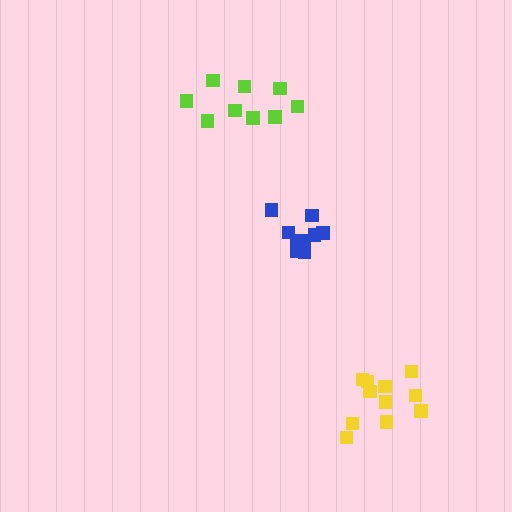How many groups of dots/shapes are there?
There are 3 groups.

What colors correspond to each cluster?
The clusters are colored: yellow, lime, blue.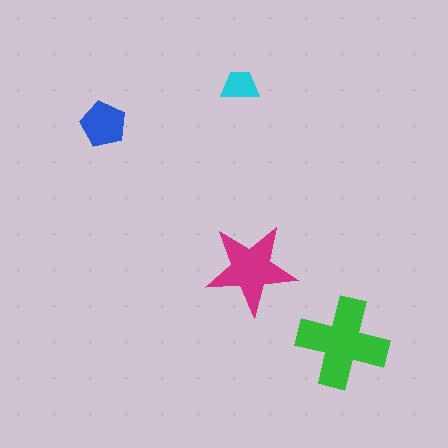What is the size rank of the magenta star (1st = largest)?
2nd.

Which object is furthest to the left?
The blue pentagon is leftmost.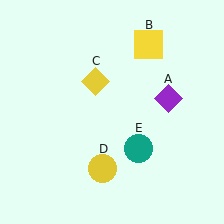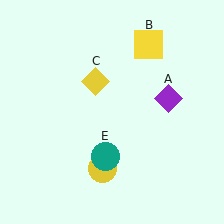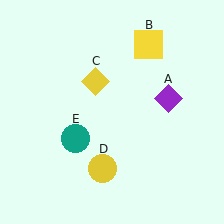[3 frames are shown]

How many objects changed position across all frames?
1 object changed position: teal circle (object E).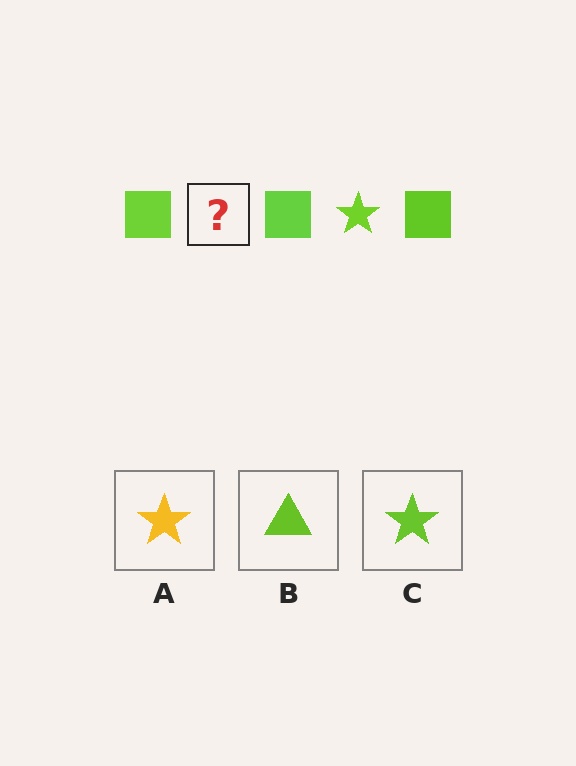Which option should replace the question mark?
Option C.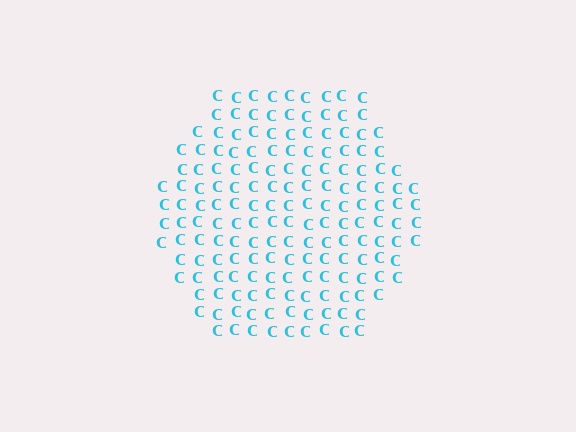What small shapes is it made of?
It is made of small letter C's.